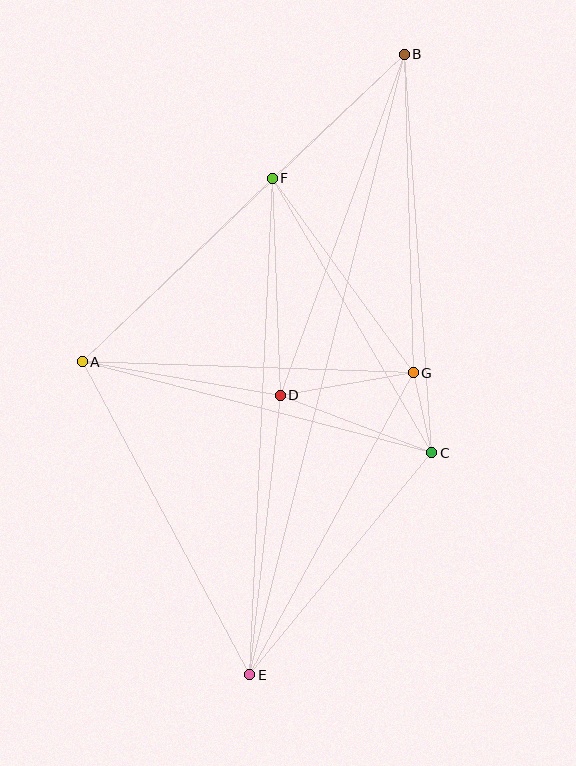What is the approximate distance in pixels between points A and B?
The distance between A and B is approximately 445 pixels.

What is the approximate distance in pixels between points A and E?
The distance between A and E is approximately 355 pixels.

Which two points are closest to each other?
Points C and G are closest to each other.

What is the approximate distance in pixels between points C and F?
The distance between C and F is approximately 318 pixels.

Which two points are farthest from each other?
Points B and E are farthest from each other.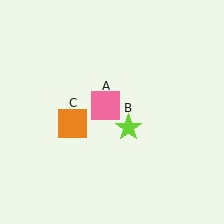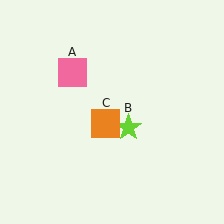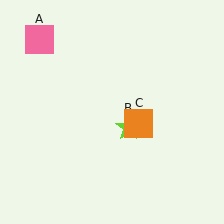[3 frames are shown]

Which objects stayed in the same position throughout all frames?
Lime star (object B) remained stationary.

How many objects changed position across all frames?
2 objects changed position: pink square (object A), orange square (object C).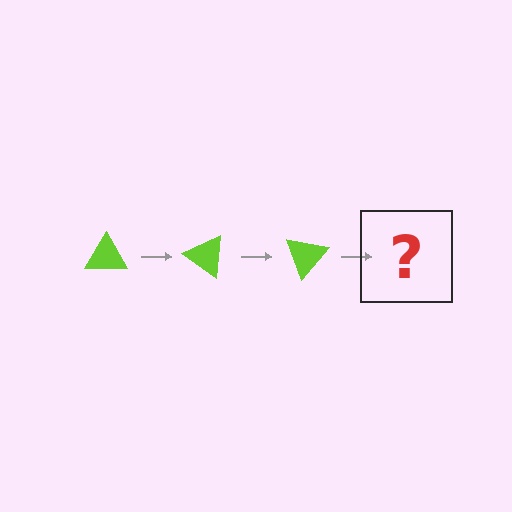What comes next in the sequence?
The next element should be a lime triangle rotated 105 degrees.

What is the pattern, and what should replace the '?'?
The pattern is that the triangle rotates 35 degrees each step. The '?' should be a lime triangle rotated 105 degrees.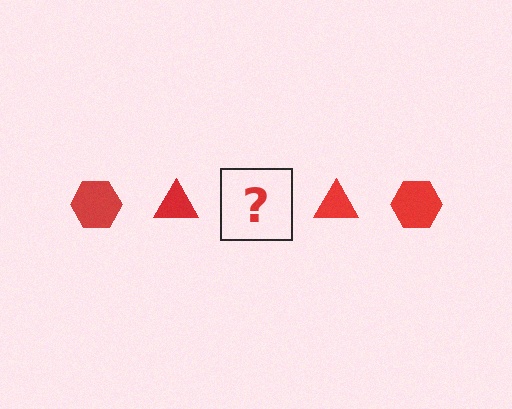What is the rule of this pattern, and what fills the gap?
The rule is that the pattern cycles through hexagon, triangle shapes in red. The gap should be filled with a red hexagon.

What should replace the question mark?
The question mark should be replaced with a red hexagon.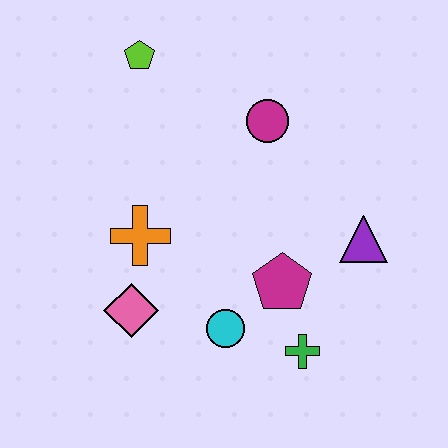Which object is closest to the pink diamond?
The orange cross is closest to the pink diamond.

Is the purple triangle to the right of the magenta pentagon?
Yes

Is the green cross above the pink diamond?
No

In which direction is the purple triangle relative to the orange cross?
The purple triangle is to the right of the orange cross.